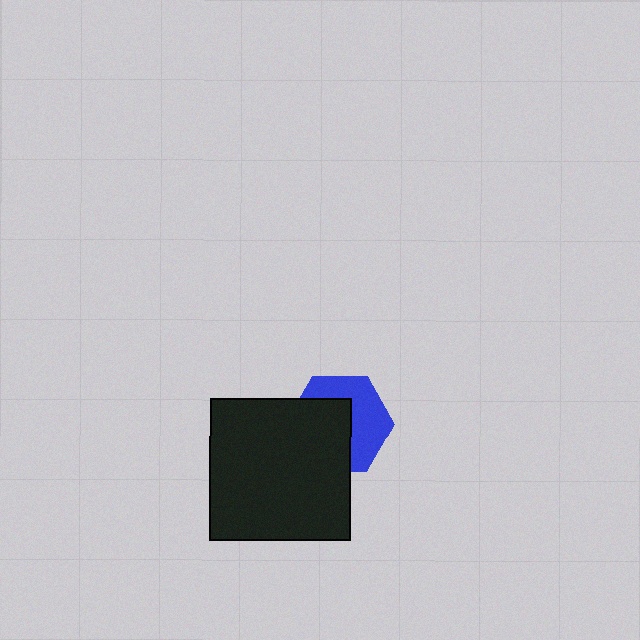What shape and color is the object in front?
The object in front is a black square.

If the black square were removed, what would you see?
You would see the complete blue hexagon.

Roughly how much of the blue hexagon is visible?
About half of it is visible (roughly 48%).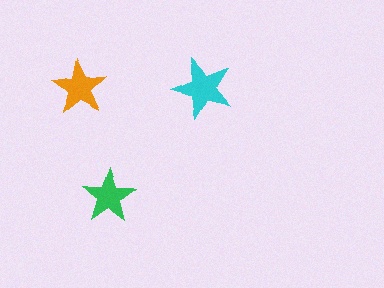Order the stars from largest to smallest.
the cyan one, the orange one, the green one.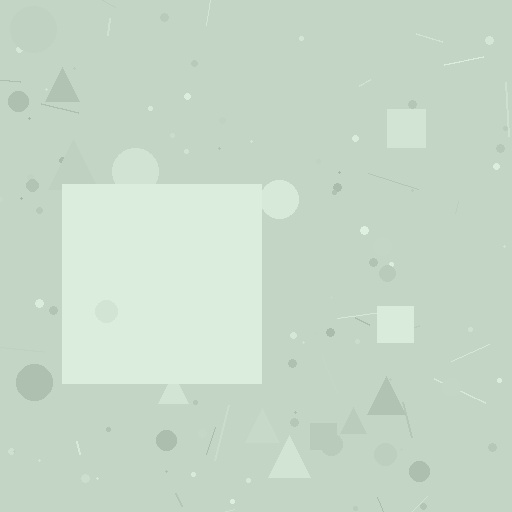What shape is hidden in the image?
A square is hidden in the image.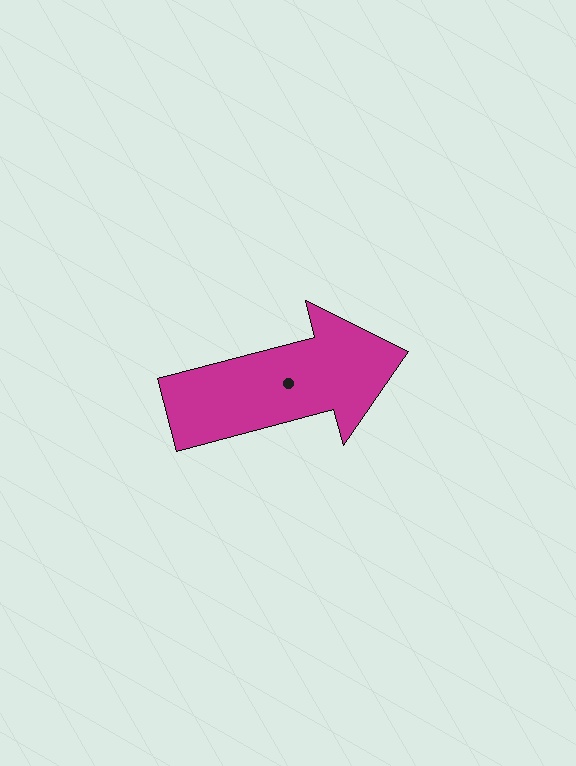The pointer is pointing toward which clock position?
Roughly 3 o'clock.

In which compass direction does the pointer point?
East.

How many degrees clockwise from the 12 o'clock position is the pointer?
Approximately 75 degrees.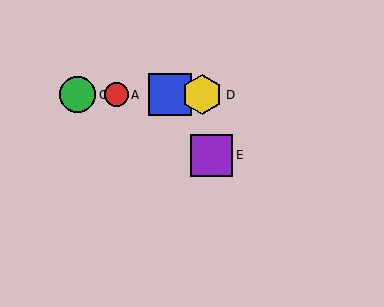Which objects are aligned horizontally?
Objects A, B, C, D are aligned horizontally.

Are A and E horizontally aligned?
No, A is at y≈95 and E is at y≈155.